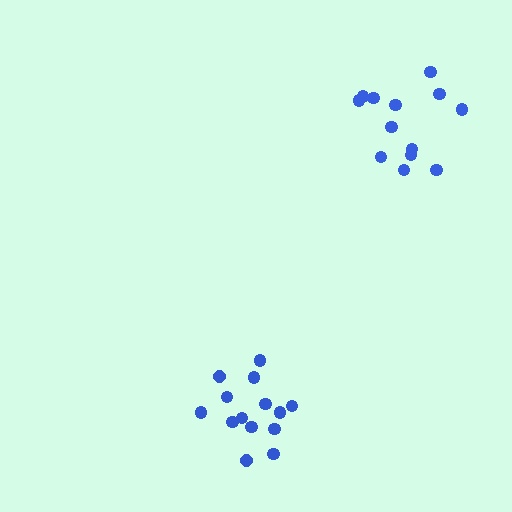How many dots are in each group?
Group 1: 14 dots, Group 2: 14 dots (28 total).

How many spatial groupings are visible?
There are 2 spatial groupings.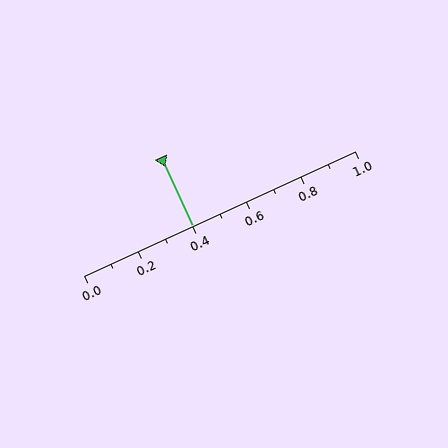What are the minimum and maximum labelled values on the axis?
The axis runs from 0.0 to 1.0.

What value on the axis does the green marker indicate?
The marker indicates approximately 0.4.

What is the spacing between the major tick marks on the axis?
The major ticks are spaced 0.2 apart.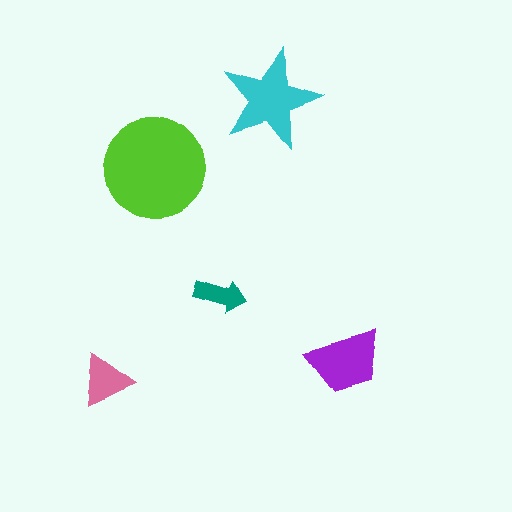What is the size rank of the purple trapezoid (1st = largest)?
3rd.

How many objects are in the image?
There are 5 objects in the image.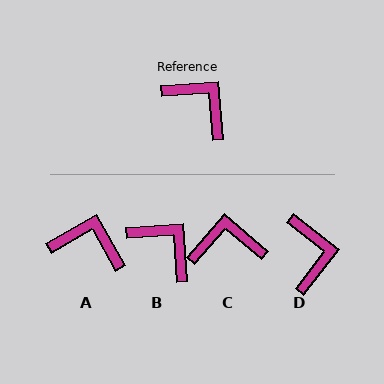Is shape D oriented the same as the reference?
No, it is off by about 42 degrees.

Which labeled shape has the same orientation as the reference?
B.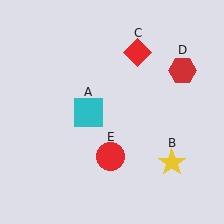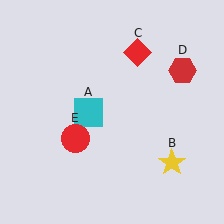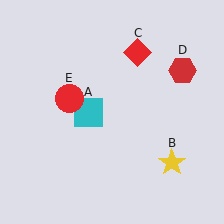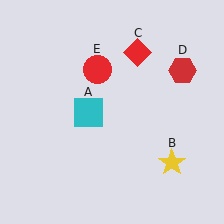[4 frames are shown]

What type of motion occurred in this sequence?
The red circle (object E) rotated clockwise around the center of the scene.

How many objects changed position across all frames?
1 object changed position: red circle (object E).